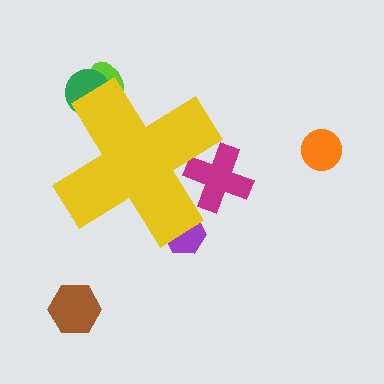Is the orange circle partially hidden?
No, the orange circle is fully visible.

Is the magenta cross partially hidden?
Yes, the magenta cross is partially hidden behind the yellow cross.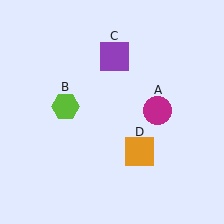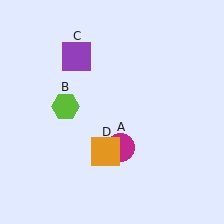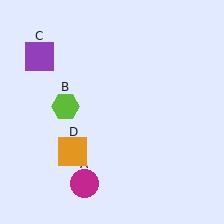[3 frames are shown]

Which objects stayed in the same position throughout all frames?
Lime hexagon (object B) remained stationary.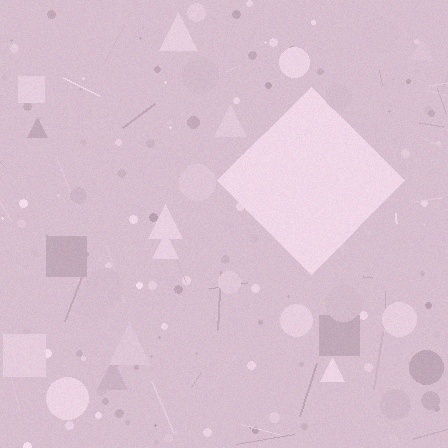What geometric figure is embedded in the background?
A diamond is embedded in the background.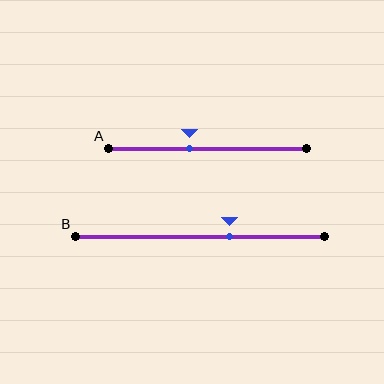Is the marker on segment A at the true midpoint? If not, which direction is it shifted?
No, the marker on segment A is shifted to the left by about 9% of the segment length.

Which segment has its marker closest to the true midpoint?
Segment A has its marker closest to the true midpoint.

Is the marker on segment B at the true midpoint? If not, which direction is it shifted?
No, the marker on segment B is shifted to the right by about 12% of the segment length.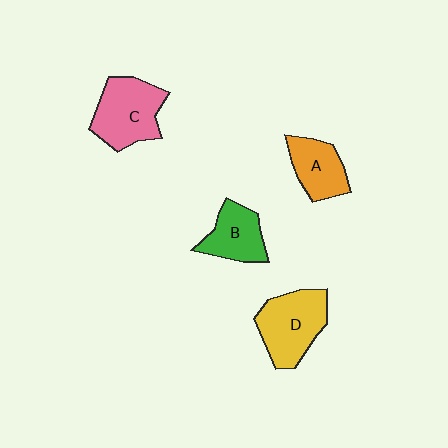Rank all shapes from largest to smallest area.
From largest to smallest: D (yellow), C (pink), B (green), A (orange).